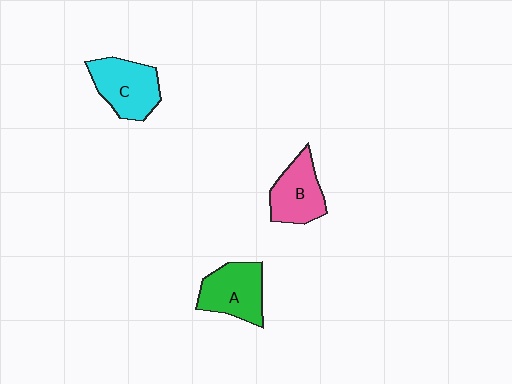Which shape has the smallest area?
Shape B (pink).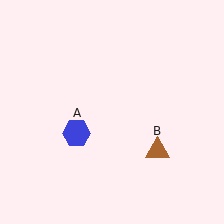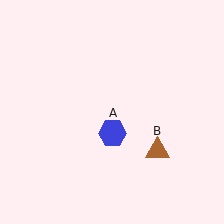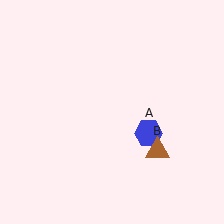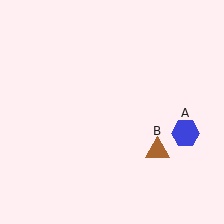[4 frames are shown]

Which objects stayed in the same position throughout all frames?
Brown triangle (object B) remained stationary.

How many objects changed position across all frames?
1 object changed position: blue hexagon (object A).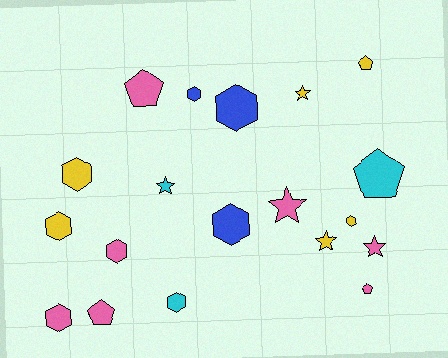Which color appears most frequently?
Pink, with 7 objects.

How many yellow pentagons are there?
There is 1 yellow pentagon.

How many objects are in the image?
There are 19 objects.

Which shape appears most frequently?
Hexagon, with 9 objects.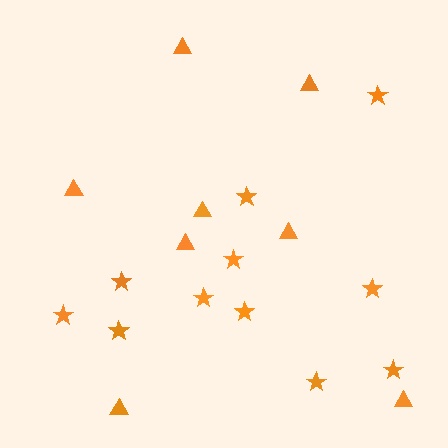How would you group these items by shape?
There are 2 groups: one group of triangles (8) and one group of stars (11).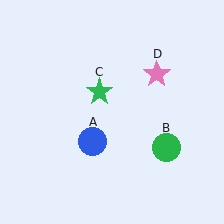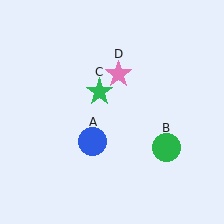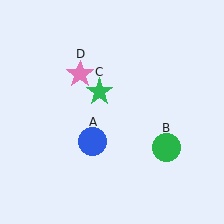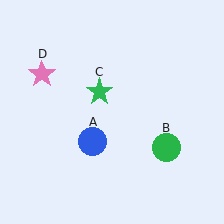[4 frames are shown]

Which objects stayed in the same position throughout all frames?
Blue circle (object A) and green circle (object B) and green star (object C) remained stationary.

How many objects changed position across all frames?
1 object changed position: pink star (object D).